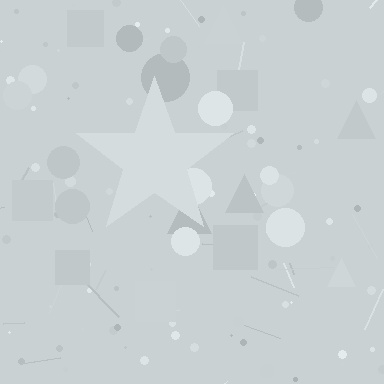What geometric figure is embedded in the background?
A star is embedded in the background.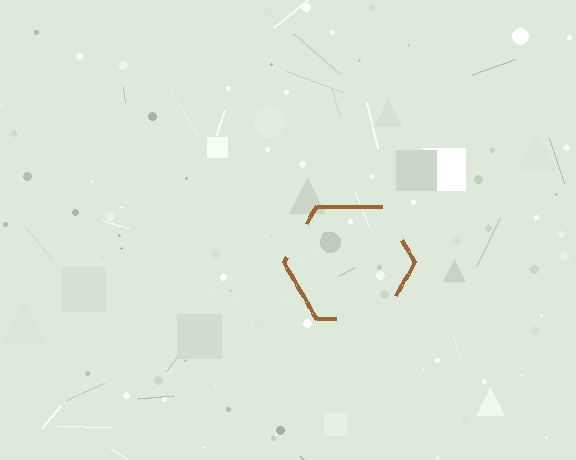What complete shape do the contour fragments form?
The contour fragments form a hexagon.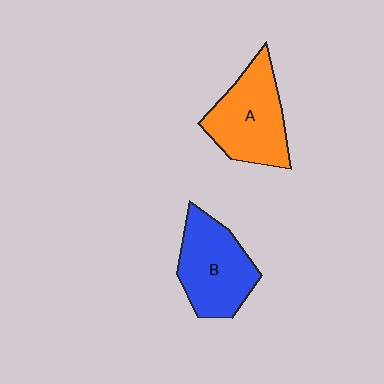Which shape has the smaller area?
Shape B (blue).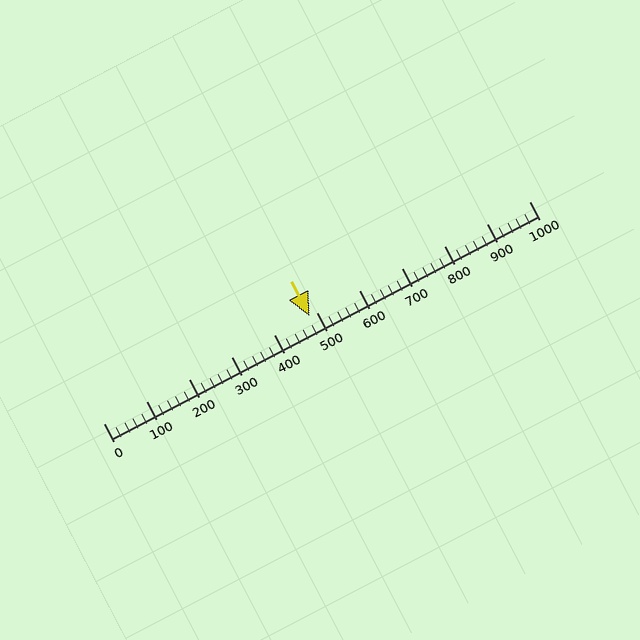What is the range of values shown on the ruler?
The ruler shows values from 0 to 1000.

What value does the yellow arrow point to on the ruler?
The yellow arrow points to approximately 485.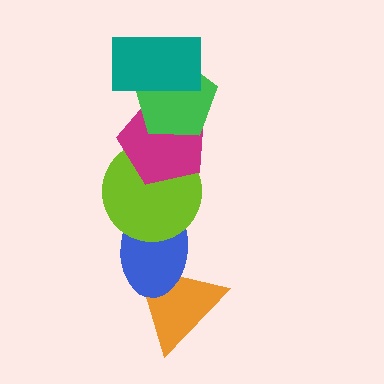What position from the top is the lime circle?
The lime circle is 4th from the top.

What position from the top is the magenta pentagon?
The magenta pentagon is 3rd from the top.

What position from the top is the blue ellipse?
The blue ellipse is 5th from the top.